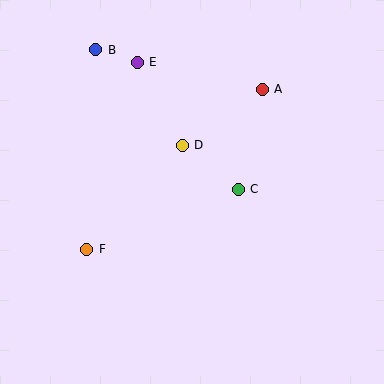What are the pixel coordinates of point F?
Point F is at (87, 249).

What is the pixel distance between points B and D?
The distance between B and D is 129 pixels.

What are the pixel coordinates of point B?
Point B is at (96, 50).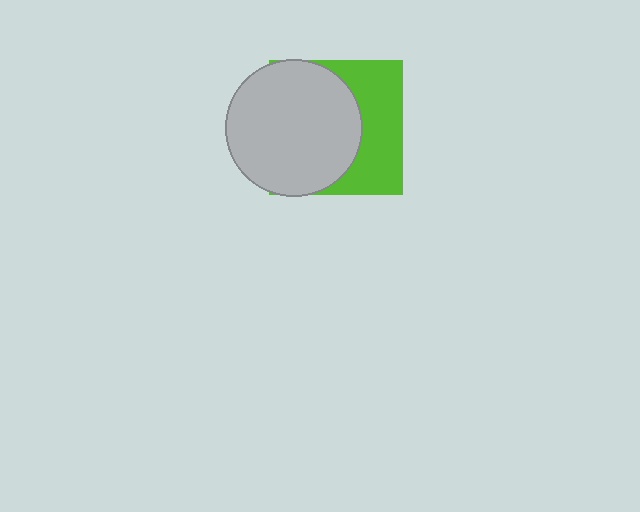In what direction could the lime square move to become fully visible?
The lime square could move right. That would shift it out from behind the light gray circle entirely.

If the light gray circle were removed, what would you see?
You would see the complete lime square.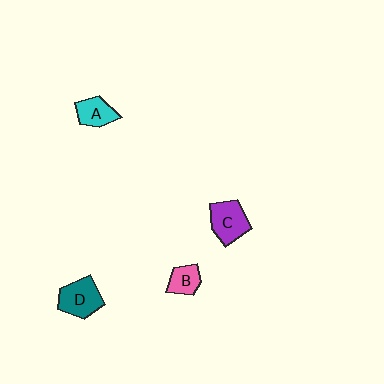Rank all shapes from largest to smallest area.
From largest to smallest: D (teal), C (purple), A (cyan), B (pink).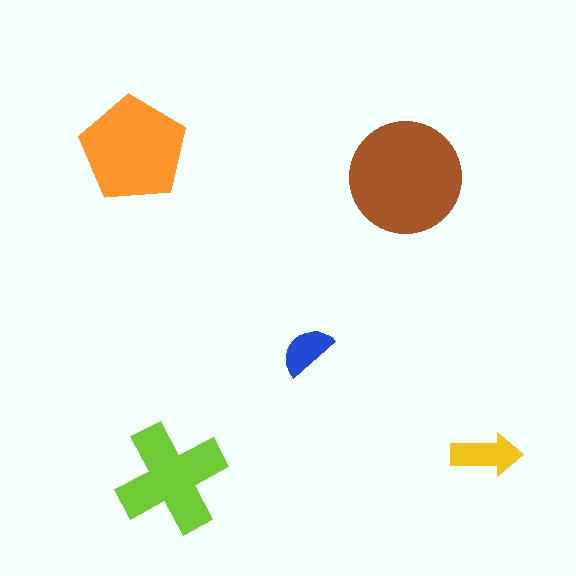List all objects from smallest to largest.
The blue semicircle, the yellow arrow, the lime cross, the orange pentagon, the brown circle.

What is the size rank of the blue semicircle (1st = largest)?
5th.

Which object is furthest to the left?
The orange pentagon is leftmost.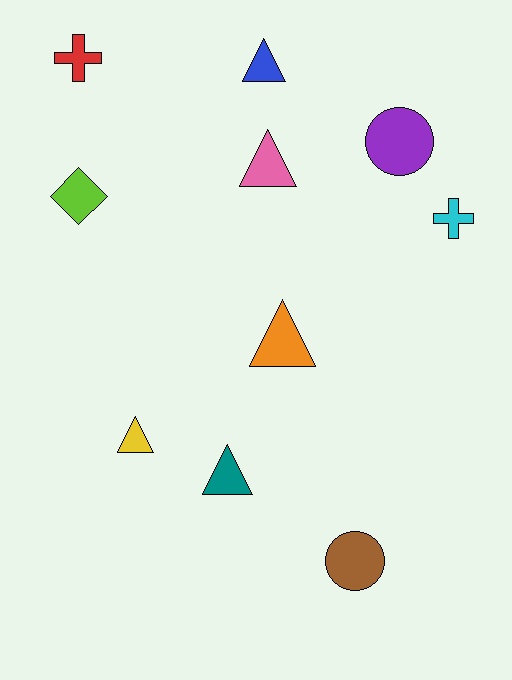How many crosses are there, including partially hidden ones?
There are 2 crosses.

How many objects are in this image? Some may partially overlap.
There are 10 objects.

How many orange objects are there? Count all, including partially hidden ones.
There is 1 orange object.